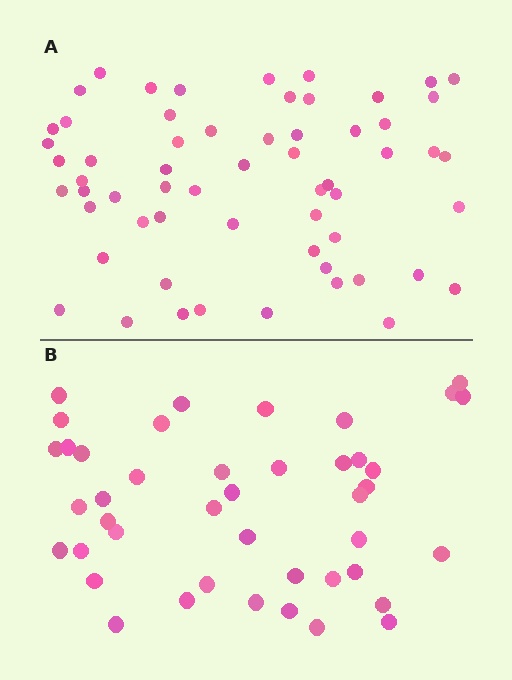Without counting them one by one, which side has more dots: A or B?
Region A (the top region) has more dots.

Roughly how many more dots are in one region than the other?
Region A has approximately 15 more dots than region B.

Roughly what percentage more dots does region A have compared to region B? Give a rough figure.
About 40% more.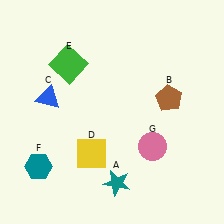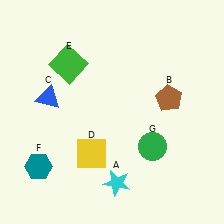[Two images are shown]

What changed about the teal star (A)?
In Image 1, A is teal. In Image 2, it changed to cyan.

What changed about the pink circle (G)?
In Image 1, G is pink. In Image 2, it changed to green.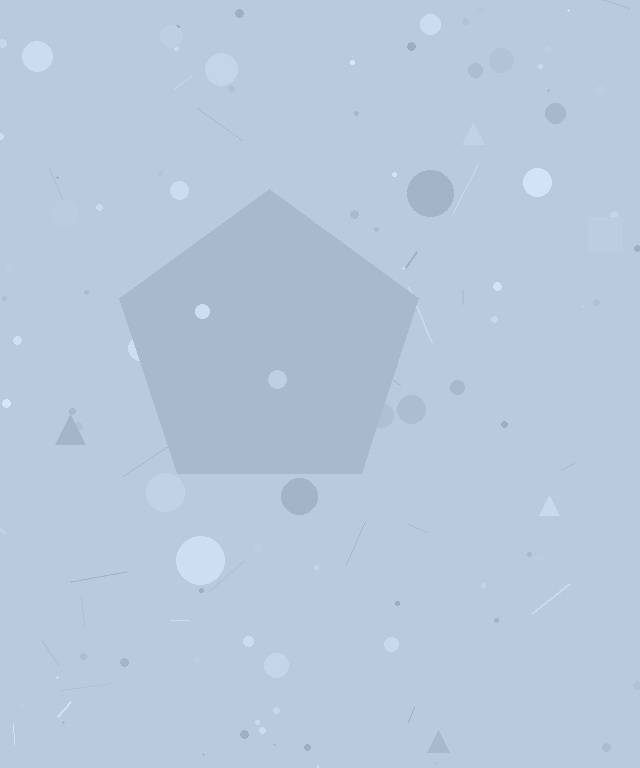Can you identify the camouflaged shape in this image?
The camouflaged shape is a pentagon.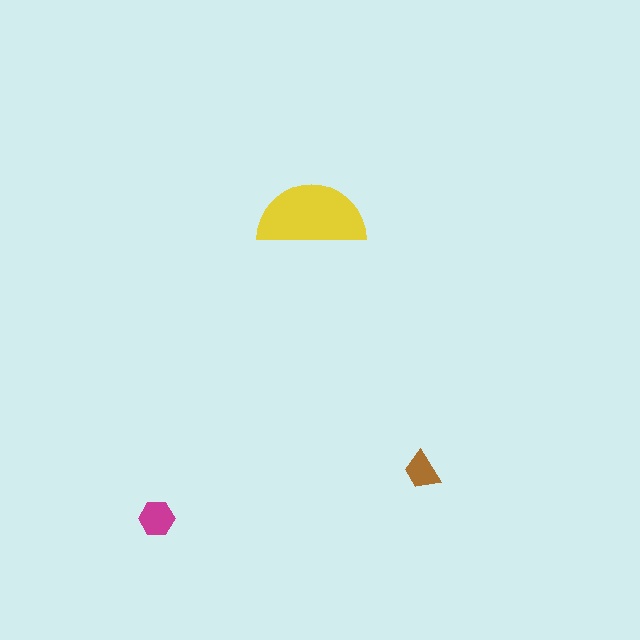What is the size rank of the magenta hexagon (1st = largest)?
2nd.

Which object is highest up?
The yellow semicircle is topmost.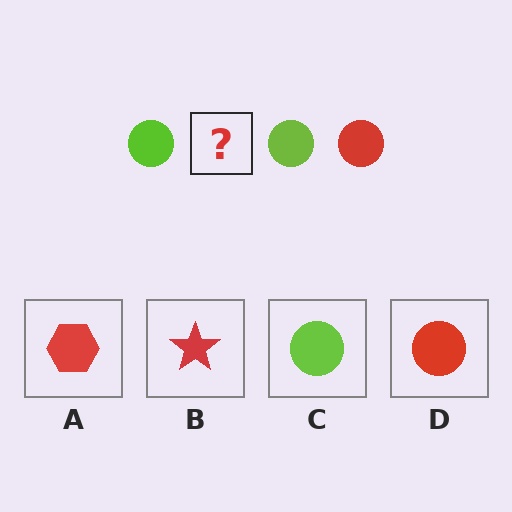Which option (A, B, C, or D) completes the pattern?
D.